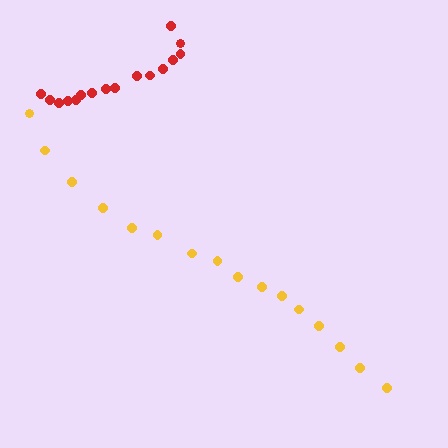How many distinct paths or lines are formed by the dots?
There are 2 distinct paths.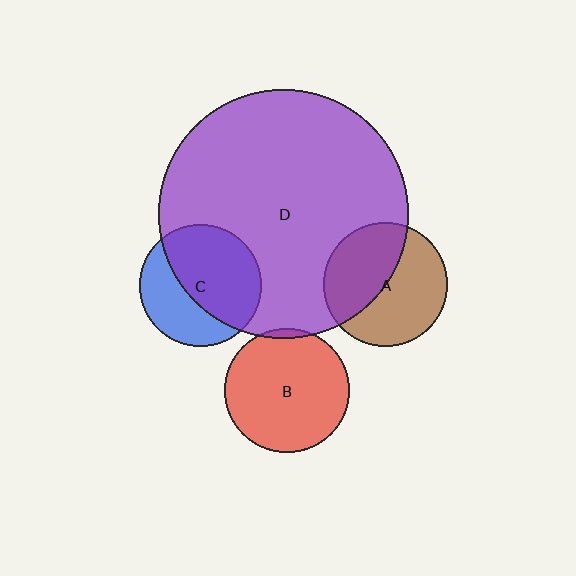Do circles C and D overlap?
Yes.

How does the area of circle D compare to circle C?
Approximately 4.2 times.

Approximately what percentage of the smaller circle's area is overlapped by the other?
Approximately 60%.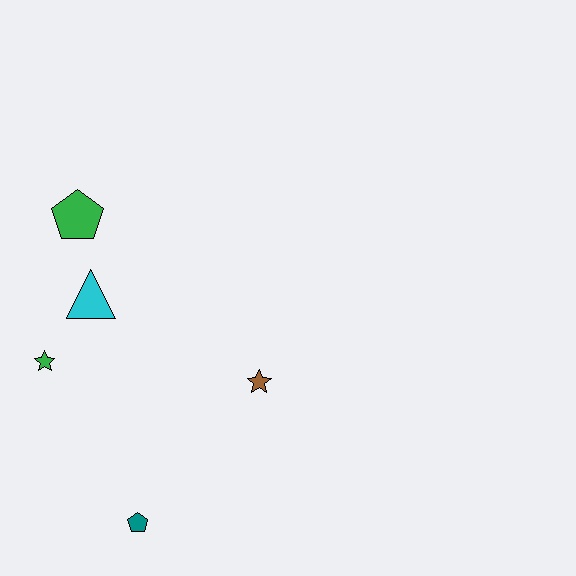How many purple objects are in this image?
There are no purple objects.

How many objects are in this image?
There are 5 objects.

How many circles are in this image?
There are no circles.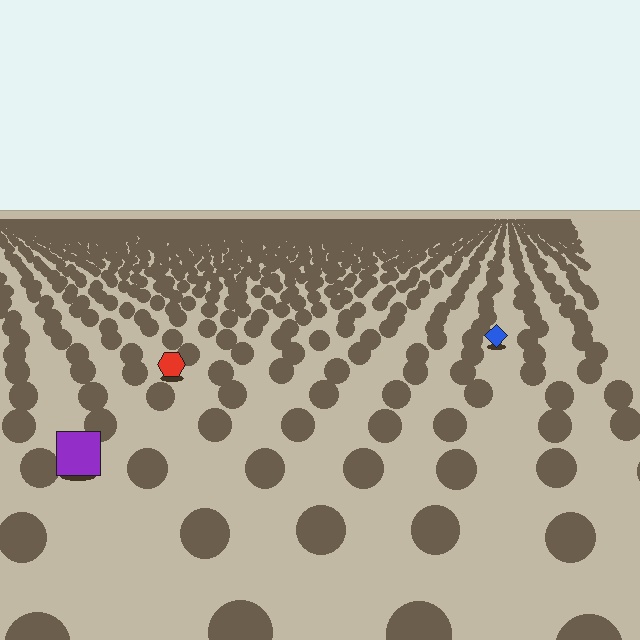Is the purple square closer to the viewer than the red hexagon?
Yes. The purple square is closer — you can tell from the texture gradient: the ground texture is coarser near it.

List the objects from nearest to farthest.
From nearest to farthest: the purple square, the red hexagon, the blue diamond.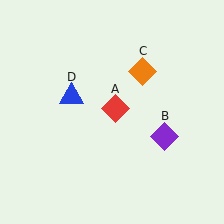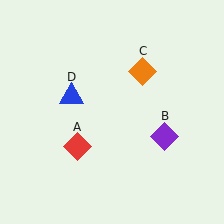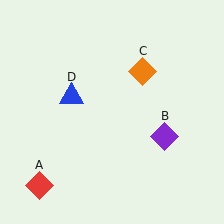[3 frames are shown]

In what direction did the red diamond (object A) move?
The red diamond (object A) moved down and to the left.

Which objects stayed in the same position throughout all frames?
Purple diamond (object B) and orange diamond (object C) and blue triangle (object D) remained stationary.